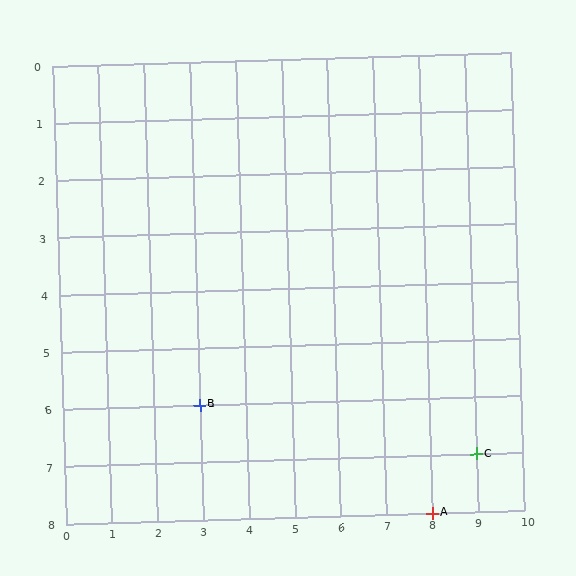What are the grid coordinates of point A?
Point A is at grid coordinates (8, 8).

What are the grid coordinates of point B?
Point B is at grid coordinates (3, 6).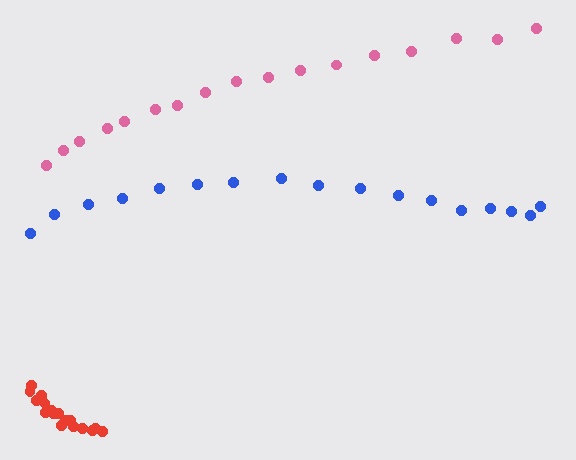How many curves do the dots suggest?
There are 3 distinct paths.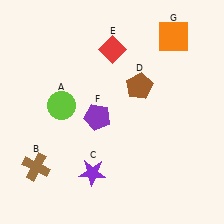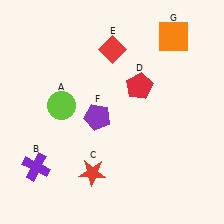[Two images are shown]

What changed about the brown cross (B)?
In Image 1, B is brown. In Image 2, it changed to purple.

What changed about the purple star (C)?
In Image 1, C is purple. In Image 2, it changed to red.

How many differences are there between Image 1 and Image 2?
There are 3 differences between the two images.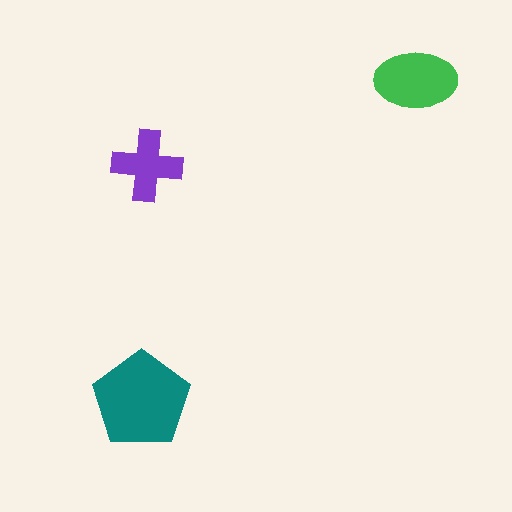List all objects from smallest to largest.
The purple cross, the green ellipse, the teal pentagon.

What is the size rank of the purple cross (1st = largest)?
3rd.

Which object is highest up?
The green ellipse is topmost.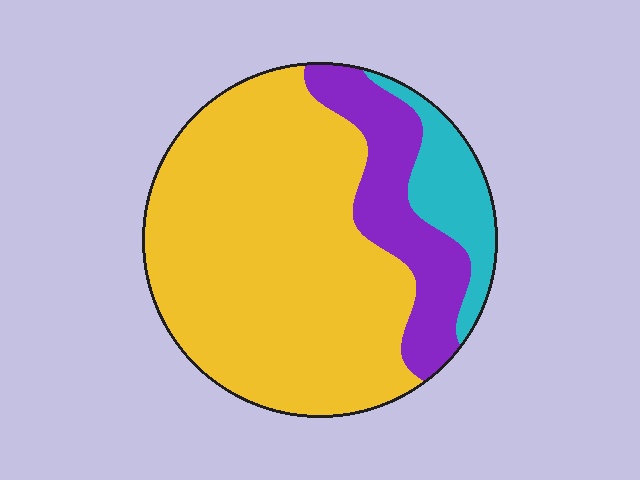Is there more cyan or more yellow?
Yellow.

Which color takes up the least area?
Cyan, at roughly 10%.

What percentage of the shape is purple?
Purple takes up about one fifth (1/5) of the shape.